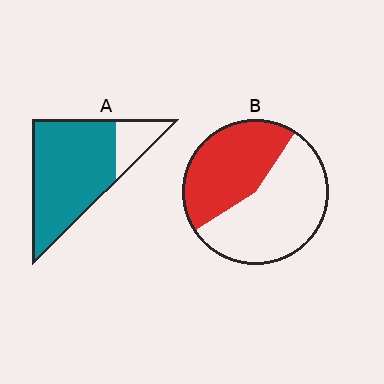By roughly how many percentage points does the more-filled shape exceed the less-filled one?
By roughly 40 percentage points (A over B).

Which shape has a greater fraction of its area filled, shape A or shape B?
Shape A.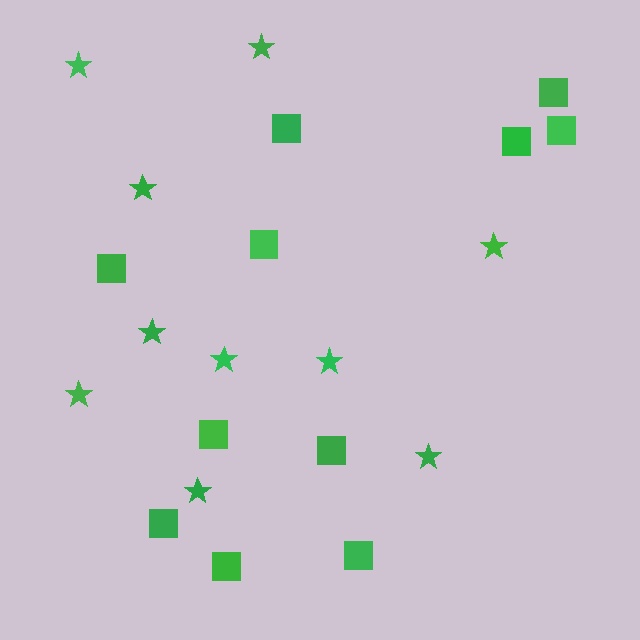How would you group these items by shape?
There are 2 groups: one group of stars (10) and one group of squares (11).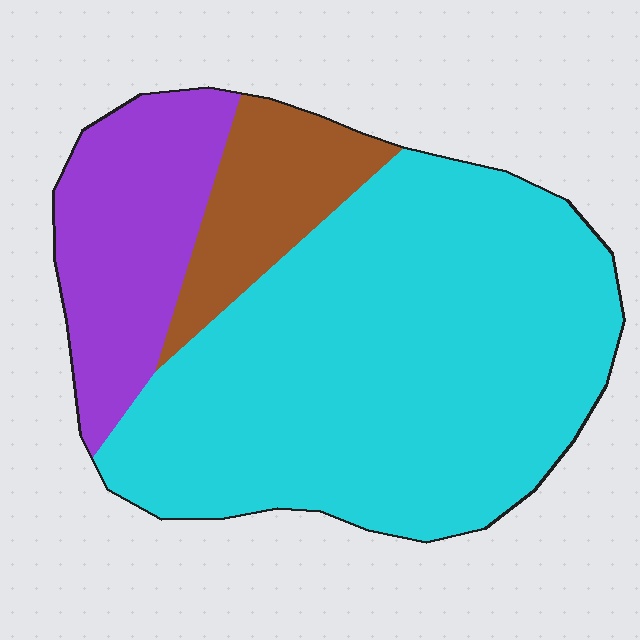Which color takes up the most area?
Cyan, at roughly 65%.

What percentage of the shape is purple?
Purple takes up about one fifth (1/5) of the shape.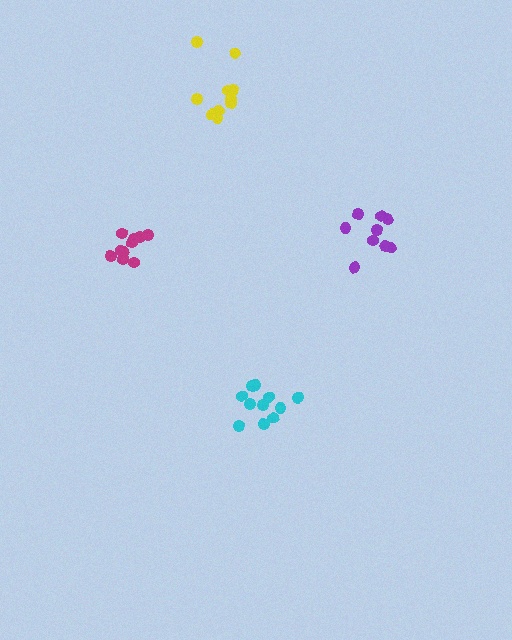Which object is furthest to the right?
The purple cluster is rightmost.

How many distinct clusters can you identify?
There are 4 distinct clusters.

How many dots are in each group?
Group 1: 11 dots, Group 2: 11 dots, Group 3: 9 dots, Group 4: 10 dots (41 total).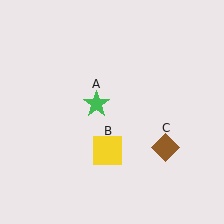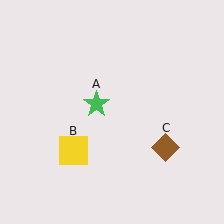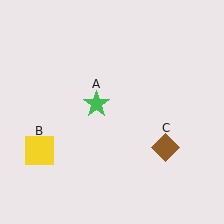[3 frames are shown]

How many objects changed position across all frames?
1 object changed position: yellow square (object B).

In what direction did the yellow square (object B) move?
The yellow square (object B) moved left.